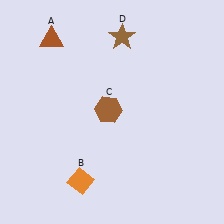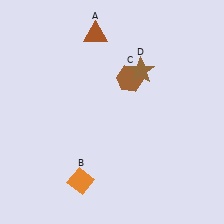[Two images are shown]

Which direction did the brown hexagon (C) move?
The brown hexagon (C) moved up.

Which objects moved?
The objects that moved are: the brown triangle (A), the brown hexagon (C), the brown star (D).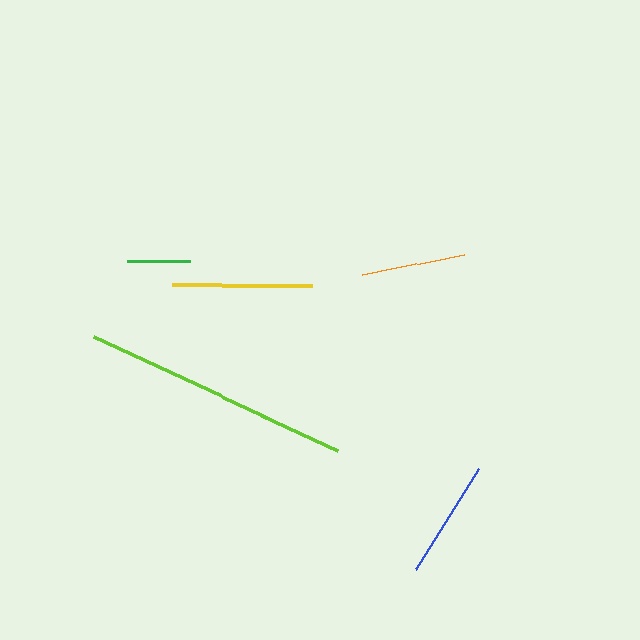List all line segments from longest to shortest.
From longest to shortest: lime, yellow, blue, orange, green.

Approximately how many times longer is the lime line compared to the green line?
The lime line is approximately 4.3 times the length of the green line.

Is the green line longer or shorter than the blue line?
The blue line is longer than the green line.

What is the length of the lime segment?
The lime segment is approximately 270 pixels long.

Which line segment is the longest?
The lime line is the longest at approximately 270 pixels.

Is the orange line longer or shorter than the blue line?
The blue line is longer than the orange line.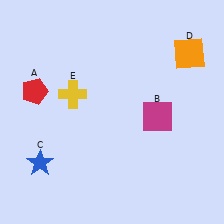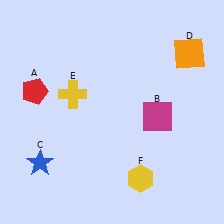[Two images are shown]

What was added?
A yellow hexagon (F) was added in Image 2.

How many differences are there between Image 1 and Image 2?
There is 1 difference between the two images.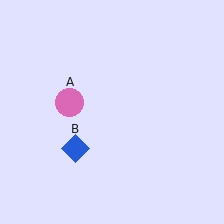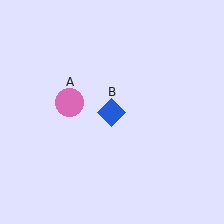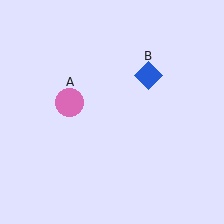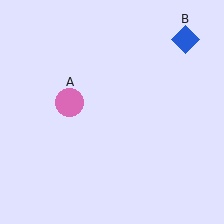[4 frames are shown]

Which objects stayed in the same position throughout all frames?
Pink circle (object A) remained stationary.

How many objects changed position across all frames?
1 object changed position: blue diamond (object B).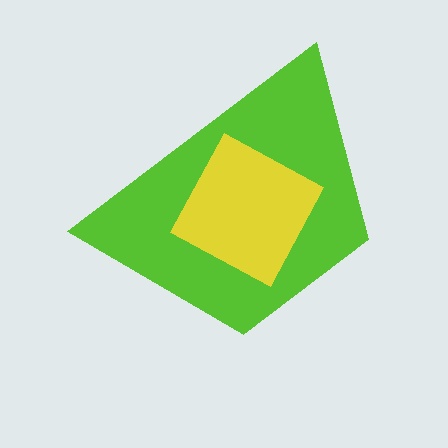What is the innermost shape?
The yellow diamond.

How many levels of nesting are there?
2.